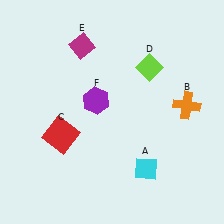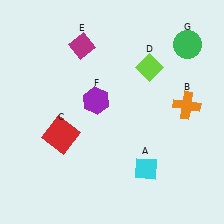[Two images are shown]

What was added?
A green circle (G) was added in Image 2.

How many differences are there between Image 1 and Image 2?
There is 1 difference between the two images.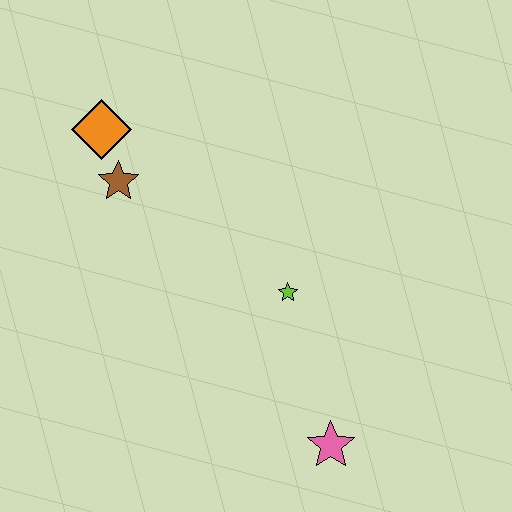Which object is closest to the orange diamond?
The brown star is closest to the orange diamond.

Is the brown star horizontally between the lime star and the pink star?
No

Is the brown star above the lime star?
Yes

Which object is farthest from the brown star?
The pink star is farthest from the brown star.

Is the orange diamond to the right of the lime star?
No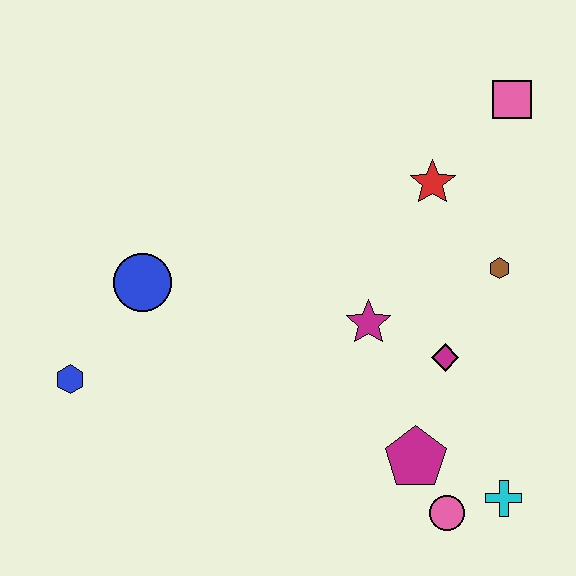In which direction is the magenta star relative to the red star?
The magenta star is below the red star.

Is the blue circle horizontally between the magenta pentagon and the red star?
No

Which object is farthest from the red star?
The blue hexagon is farthest from the red star.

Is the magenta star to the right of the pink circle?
No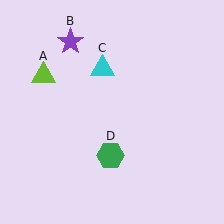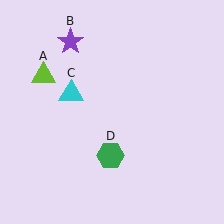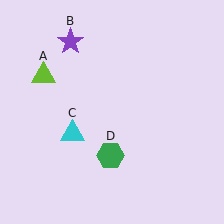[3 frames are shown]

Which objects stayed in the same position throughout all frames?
Lime triangle (object A) and purple star (object B) and green hexagon (object D) remained stationary.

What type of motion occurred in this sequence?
The cyan triangle (object C) rotated counterclockwise around the center of the scene.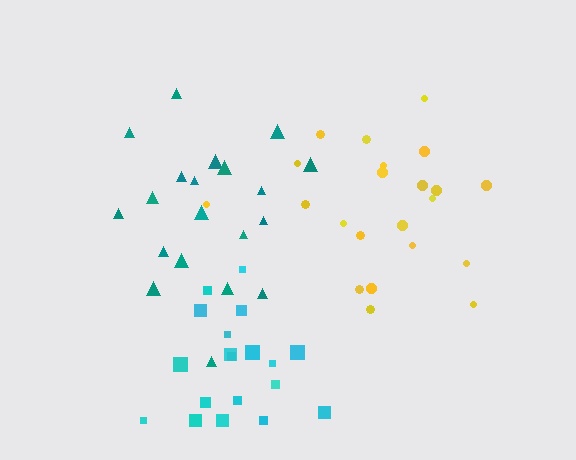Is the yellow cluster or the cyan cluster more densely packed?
Cyan.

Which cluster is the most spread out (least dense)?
Teal.